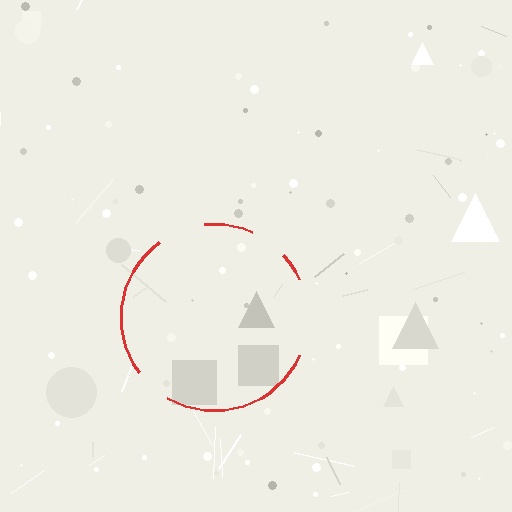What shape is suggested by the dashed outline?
The dashed outline suggests a circle.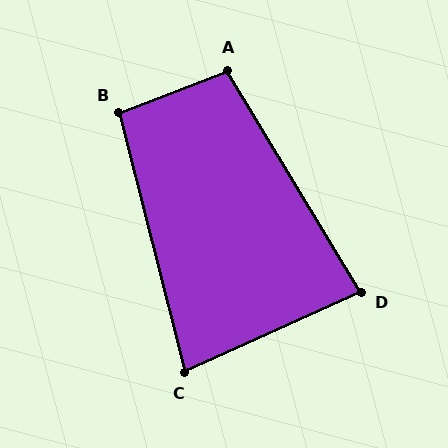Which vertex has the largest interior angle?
A, at approximately 100 degrees.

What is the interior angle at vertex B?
Approximately 97 degrees (obtuse).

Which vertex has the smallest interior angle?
C, at approximately 80 degrees.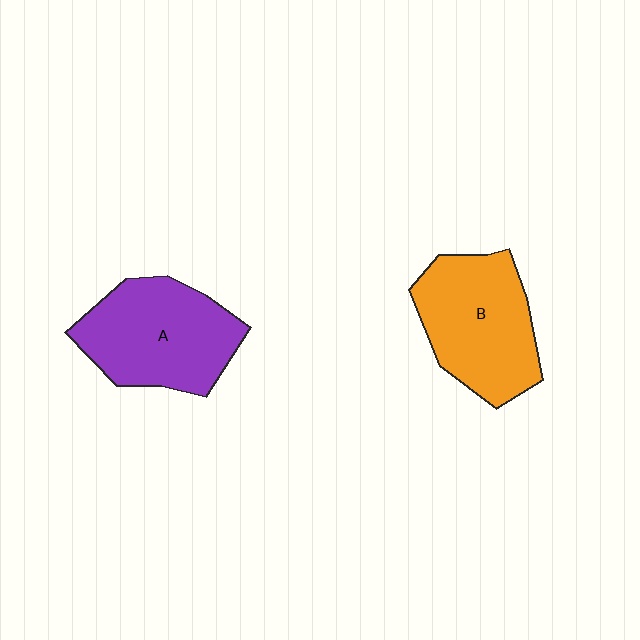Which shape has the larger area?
Shape A (purple).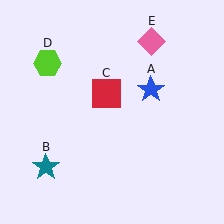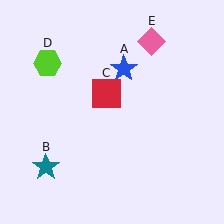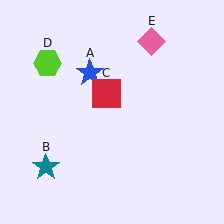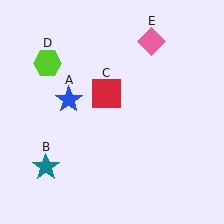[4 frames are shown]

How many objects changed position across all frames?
1 object changed position: blue star (object A).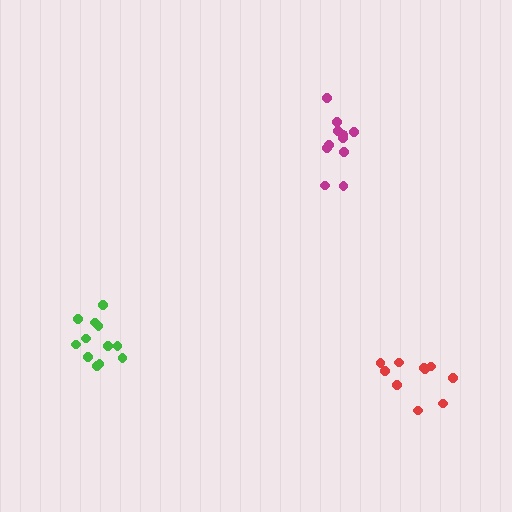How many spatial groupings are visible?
There are 3 spatial groupings.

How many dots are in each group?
Group 1: 12 dots, Group 2: 11 dots, Group 3: 10 dots (33 total).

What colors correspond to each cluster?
The clusters are colored: green, magenta, red.